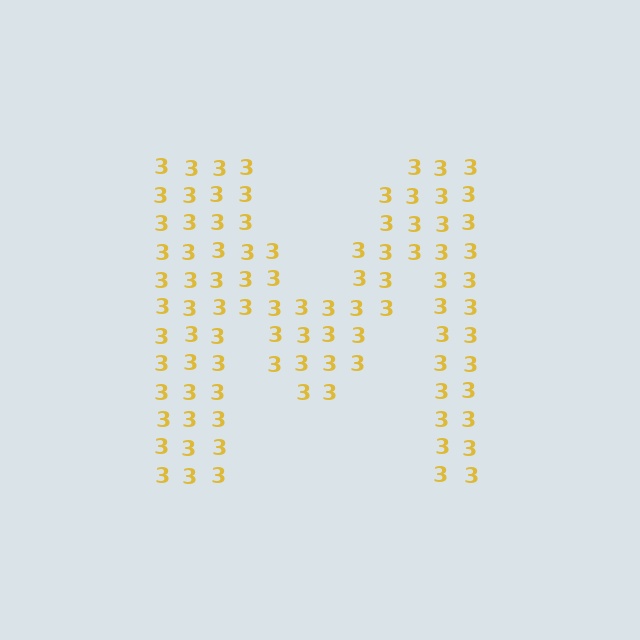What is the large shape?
The large shape is the letter M.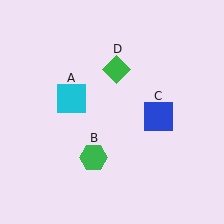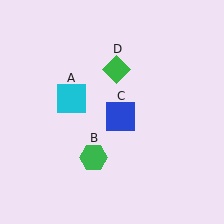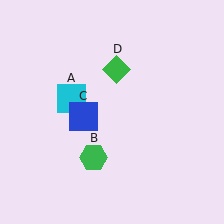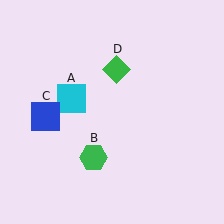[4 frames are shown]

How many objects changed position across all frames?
1 object changed position: blue square (object C).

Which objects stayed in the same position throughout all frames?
Cyan square (object A) and green hexagon (object B) and green diamond (object D) remained stationary.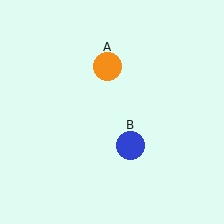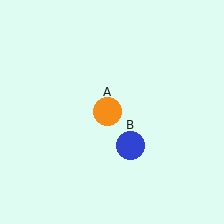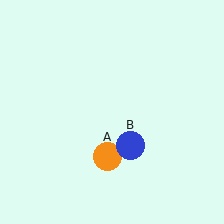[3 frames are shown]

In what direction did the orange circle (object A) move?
The orange circle (object A) moved down.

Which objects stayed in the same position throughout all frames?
Blue circle (object B) remained stationary.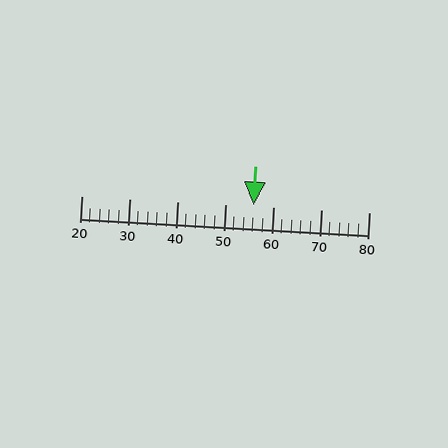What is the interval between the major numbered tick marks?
The major tick marks are spaced 10 units apart.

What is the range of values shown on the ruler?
The ruler shows values from 20 to 80.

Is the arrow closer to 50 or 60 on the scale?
The arrow is closer to 60.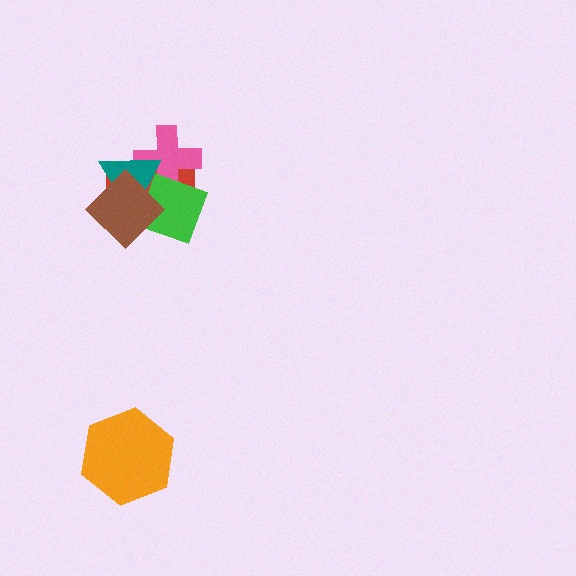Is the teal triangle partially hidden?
Yes, it is partially covered by another shape.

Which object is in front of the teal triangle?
The brown diamond is in front of the teal triangle.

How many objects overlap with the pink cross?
4 objects overlap with the pink cross.